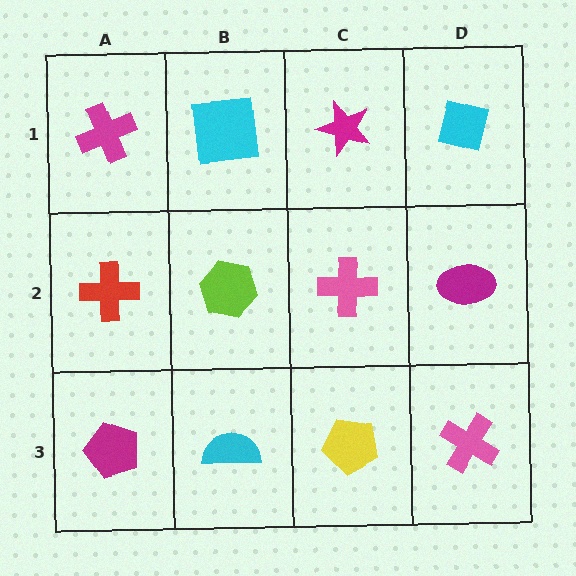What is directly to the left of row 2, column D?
A pink cross.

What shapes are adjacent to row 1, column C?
A pink cross (row 2, column C), a cyan square (row 1, column B), a cyan square (row 1, column D).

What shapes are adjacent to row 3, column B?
A lime hexagon (row 2, column B), a magenta pentagon (row 3, column A), a yellow pentagon (row 3, column C).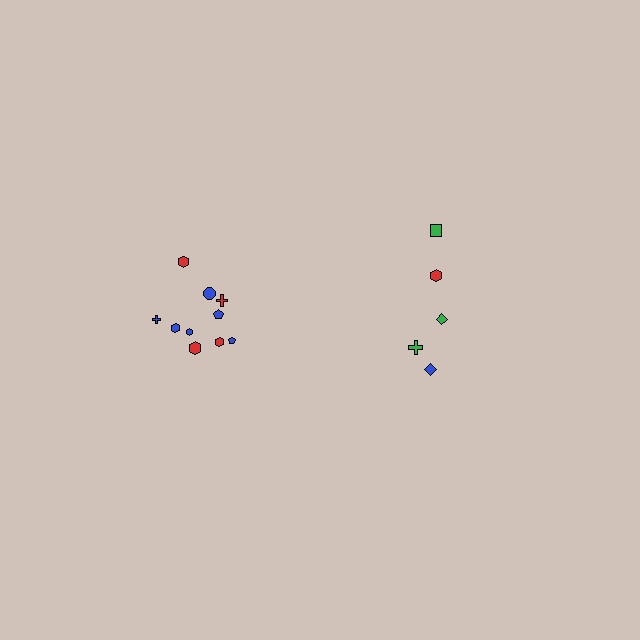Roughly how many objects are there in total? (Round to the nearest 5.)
Roughly 15 objects in total.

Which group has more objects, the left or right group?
The left group.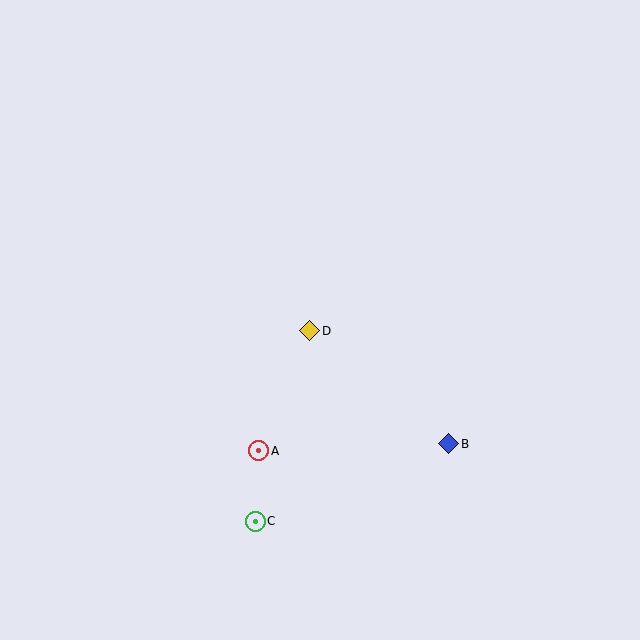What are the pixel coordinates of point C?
Point C is at (255, 521).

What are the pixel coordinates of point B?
Point B is at (449, 444).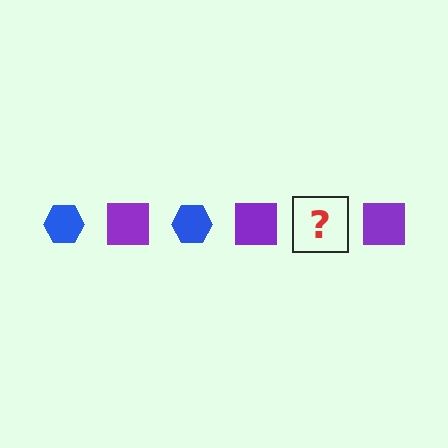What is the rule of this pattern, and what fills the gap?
The rule is that the pattern alternates between blue hexagon and purple square. The gap should be filled with a blue hexagon.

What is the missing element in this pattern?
The missing element is a blue hexagon.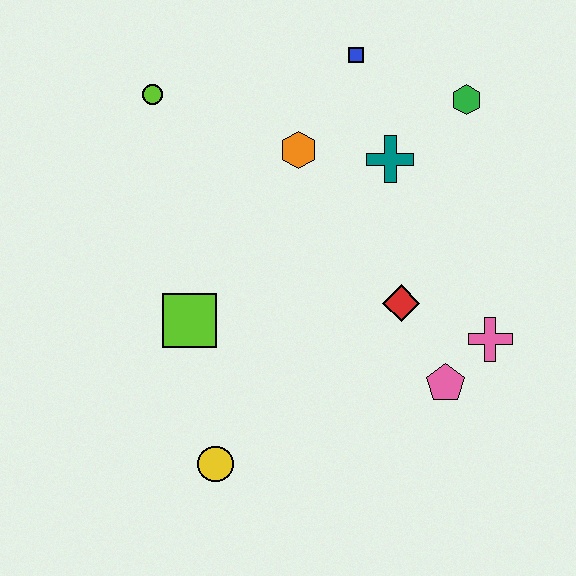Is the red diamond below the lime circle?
Yes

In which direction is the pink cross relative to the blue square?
The pink cross is below the blue square.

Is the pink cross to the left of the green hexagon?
No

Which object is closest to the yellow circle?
The lime square is closest to the yellow circle.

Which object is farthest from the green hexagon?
The yellow circle is farthest from the green hexagon.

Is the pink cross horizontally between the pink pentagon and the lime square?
No